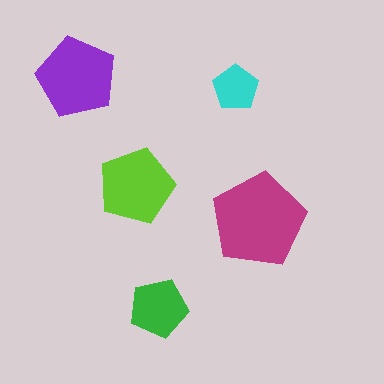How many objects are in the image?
There are 5 objects in the image.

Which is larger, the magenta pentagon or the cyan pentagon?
The magenta one.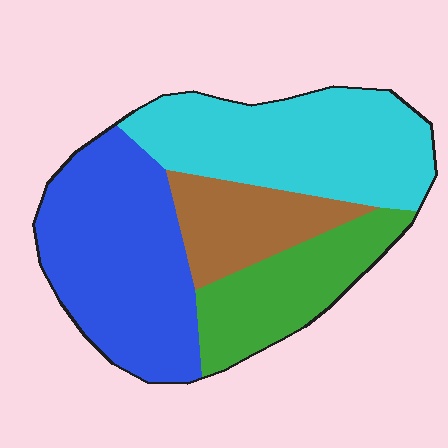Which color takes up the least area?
Brown, at roughly 15%.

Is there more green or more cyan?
Cyan.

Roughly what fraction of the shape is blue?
Blue takes up about one third (1/3) of the shape.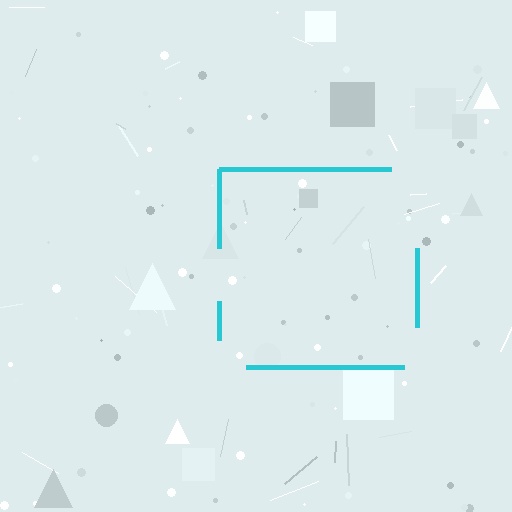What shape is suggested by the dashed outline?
The dashed outline suggests a square.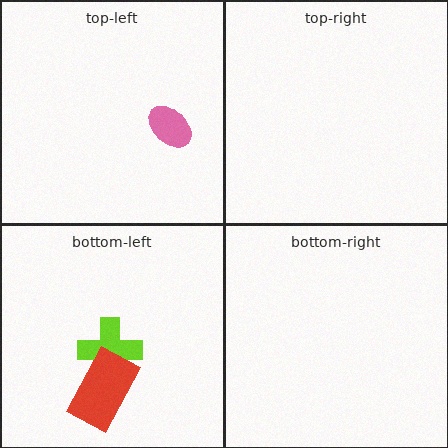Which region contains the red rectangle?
The bottom-left region.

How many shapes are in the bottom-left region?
2.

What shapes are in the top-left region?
The pink ellipse.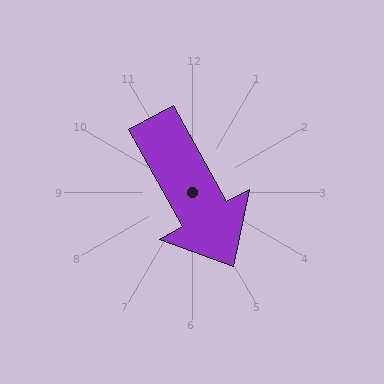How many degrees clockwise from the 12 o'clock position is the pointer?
Approximately 151 degrees.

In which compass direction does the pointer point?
Southeast.